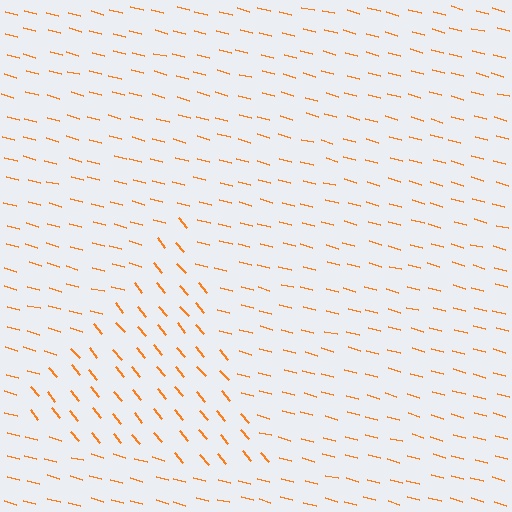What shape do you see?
I see a triangle.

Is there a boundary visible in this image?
Yes, there is a texture boundary formed by a change in line orientation.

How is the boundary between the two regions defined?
The boundary is defined purely by a change in line orientation (approximately 35 degrees difference). All lines are the same color and thickness.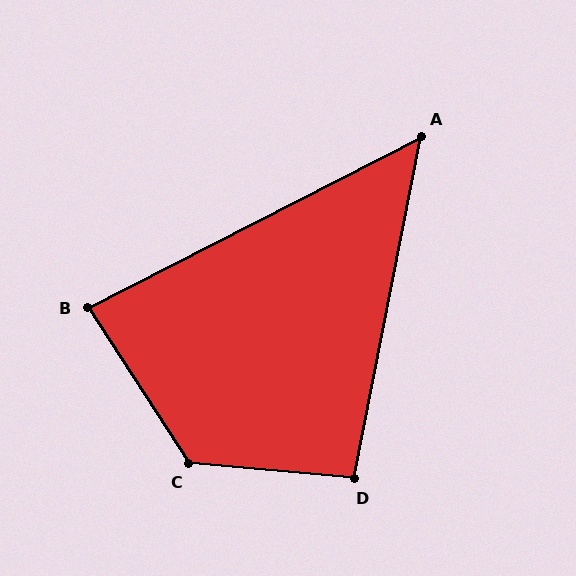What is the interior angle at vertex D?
Approximately 96 degrees (obtuse).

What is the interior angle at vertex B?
Approximately 84 degrees (acute).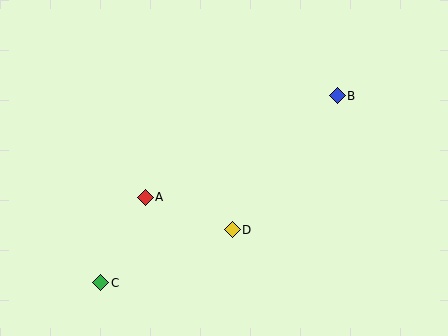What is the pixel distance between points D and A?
The distance between D and A is 93 pixels.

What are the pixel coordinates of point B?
Point B is at (337, 96).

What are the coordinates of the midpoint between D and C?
The midpoint between D and C is at (167, 256).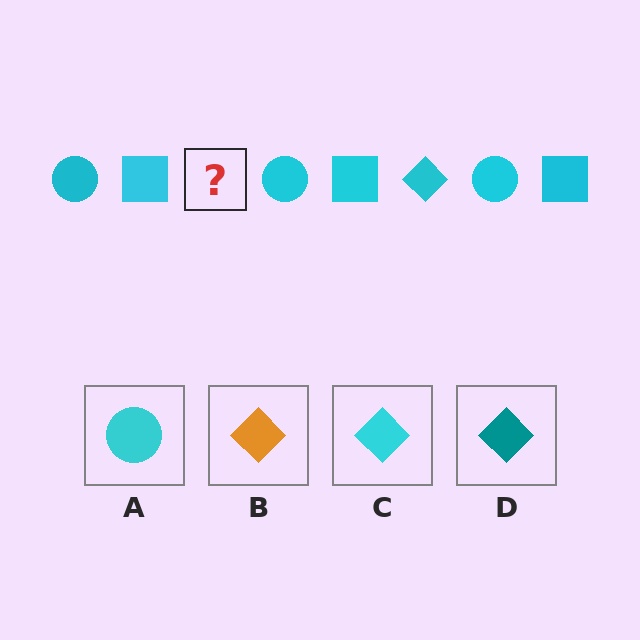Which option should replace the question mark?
Option C.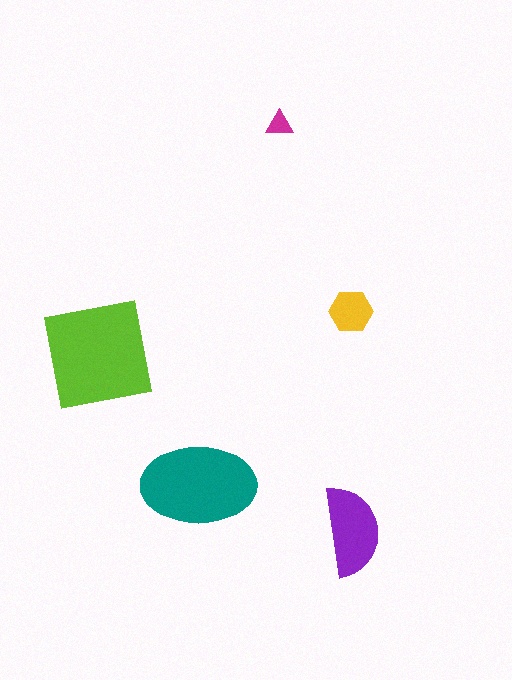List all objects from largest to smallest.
The lime square, the teal ellipse, the purple semicircle, the yellow hexagon, the magenta triangle.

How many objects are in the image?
There are 5 objects in the image.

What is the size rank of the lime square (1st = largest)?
1st.